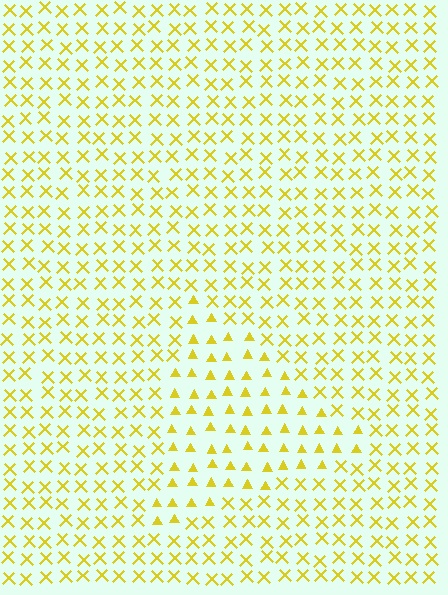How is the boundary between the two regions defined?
The boundary is defined by a change in element shape: triangles inside vs. X marks outside. All elements share the same color and spacing.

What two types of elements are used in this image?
The image uses triangles inside the triangle region and X marks outside it.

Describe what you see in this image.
The image is filled with small yellow elements arranged in a uniform grid. A triangle-shaped region contains triangles, while the surrounding area contains X marks. The boundary is defined purely by the change in element shape.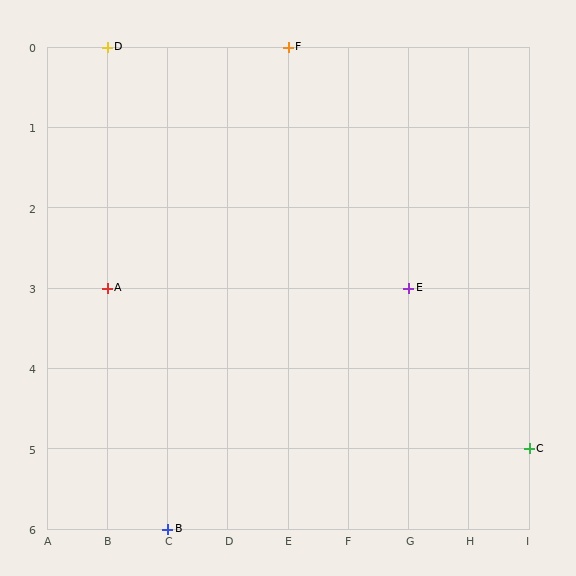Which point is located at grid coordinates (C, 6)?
Point B is at (C, 6).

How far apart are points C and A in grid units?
Points C and A are 7 columns and 2 rows apart (about 7.3 grid units diagonally).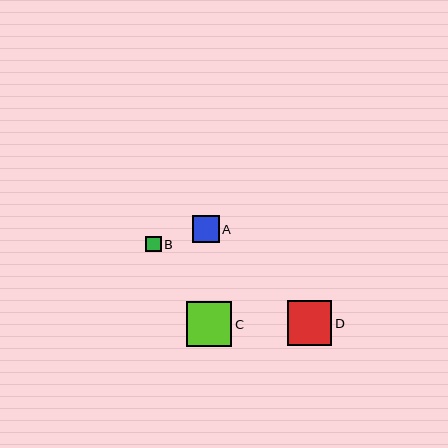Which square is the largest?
Square C is the largest with a size of approximately 45 pixels.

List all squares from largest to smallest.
From largest to smallest: C, D, A, B.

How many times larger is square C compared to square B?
Square C is approximately 2.8 times the size of square B.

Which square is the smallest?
Square B is the smallest with a size of approximately 16 pixels.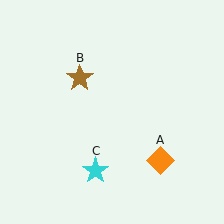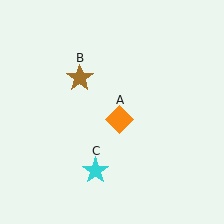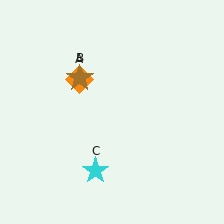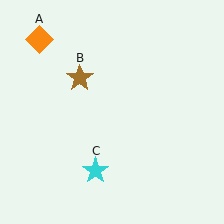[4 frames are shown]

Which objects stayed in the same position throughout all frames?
Brown star (object B) and cyan star (object C) remained stationary.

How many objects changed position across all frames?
1 object changed position: orange diamond (object A).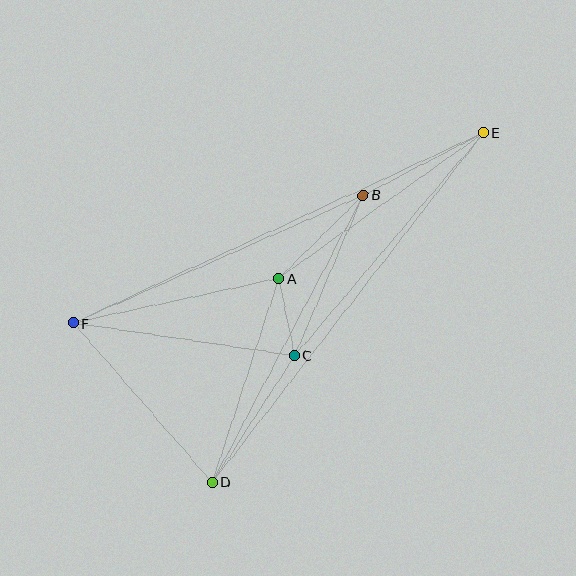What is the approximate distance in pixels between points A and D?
The distance between A and D is approximately 215 pixels.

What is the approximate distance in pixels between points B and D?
The distance between B and D is approximately 324 pixels.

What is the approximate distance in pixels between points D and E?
The distance between D and E is approximately 442 pixels.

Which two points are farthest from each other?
Points E and F are farthest from each other.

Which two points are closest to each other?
Points A and C are closest to each other.